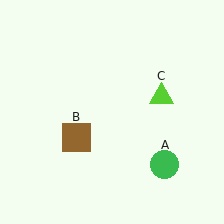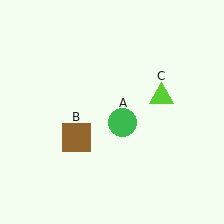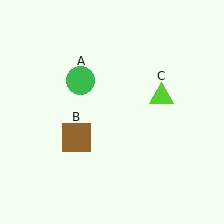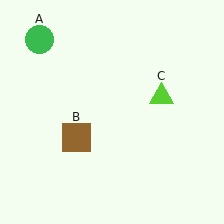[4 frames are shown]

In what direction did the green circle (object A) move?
The green circle (object A) moved up and to the left.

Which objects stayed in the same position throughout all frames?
Brown square (object B) and lime triangle (object C) remained stationary.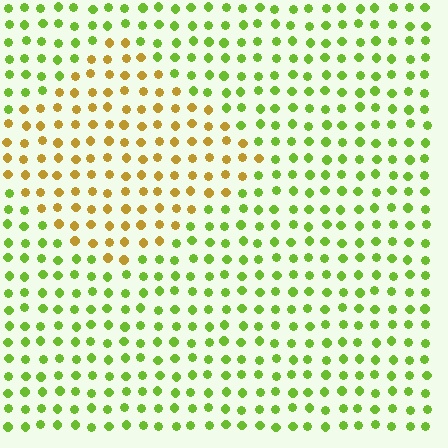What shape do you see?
I see a diamond.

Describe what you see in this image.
The image is filled with small lime elements in a uniform arrangement. A diamond-shaped region is visible where the elements are tinted to a slightly different hue, forming a subtle color boundary.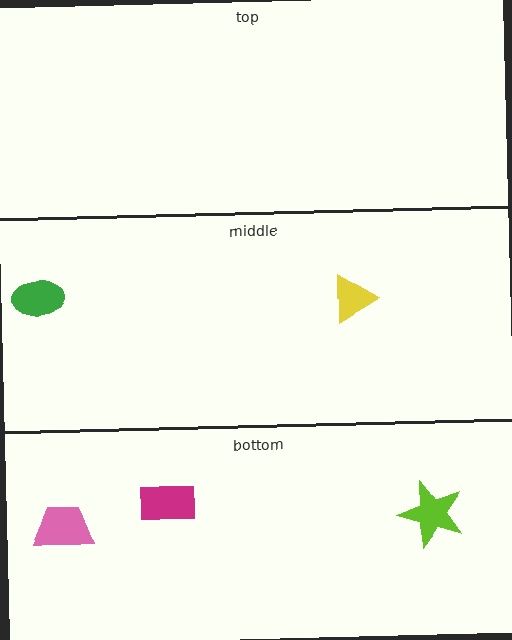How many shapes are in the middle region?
2.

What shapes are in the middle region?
The green ellipse, the yellow triangle.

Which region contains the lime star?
The bottom region.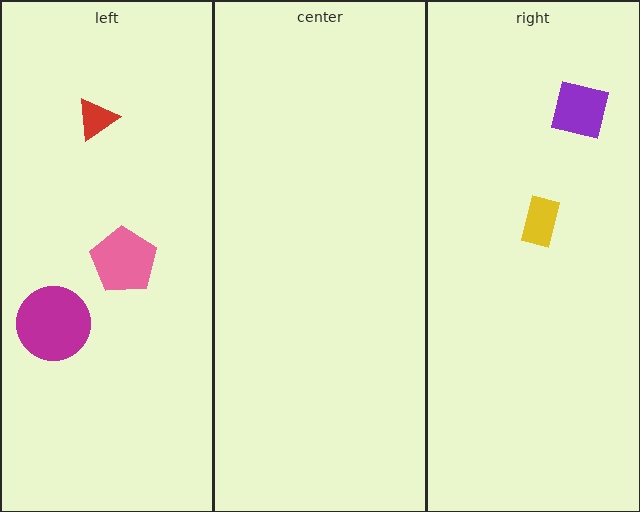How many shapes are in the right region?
2.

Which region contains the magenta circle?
The left region.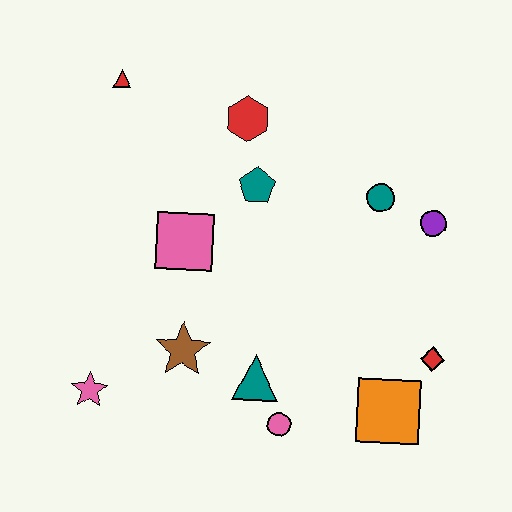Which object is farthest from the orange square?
The red triangle is farthest from the orange square.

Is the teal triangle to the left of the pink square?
No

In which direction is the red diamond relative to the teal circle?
The red diamond is below the teal circle.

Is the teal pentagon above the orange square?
Yes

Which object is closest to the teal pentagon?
The red hexagon is closest to the teal pentagon.